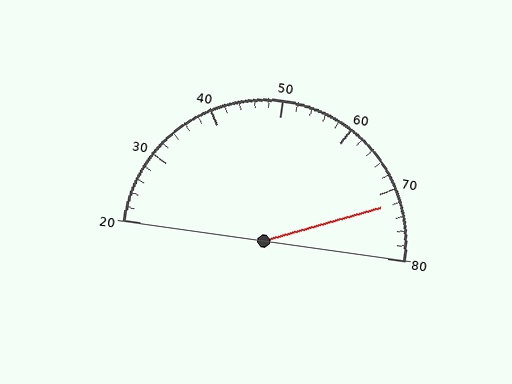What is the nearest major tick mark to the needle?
The nearest major tick mark is 70.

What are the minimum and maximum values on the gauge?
The gauge ranges from 20 to 80.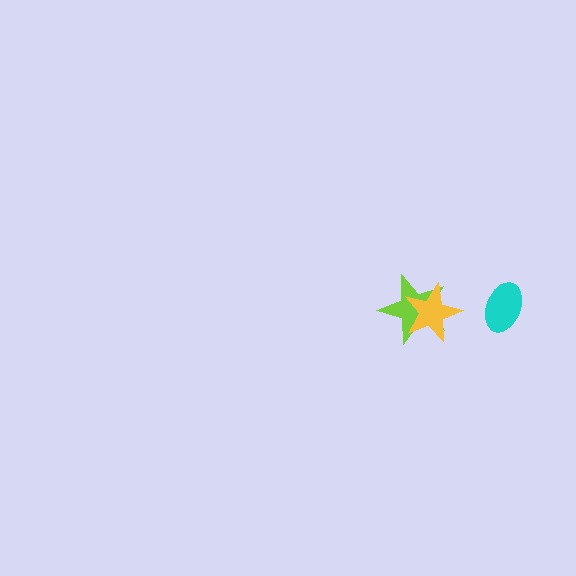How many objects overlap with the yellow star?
1 object overlaps with the yellow star.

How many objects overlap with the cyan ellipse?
0 objects overlap with the cyan ellipse.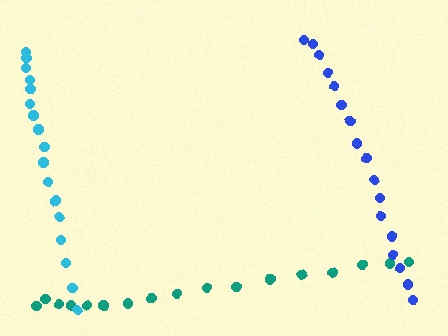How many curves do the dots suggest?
There are 3 distinct paths.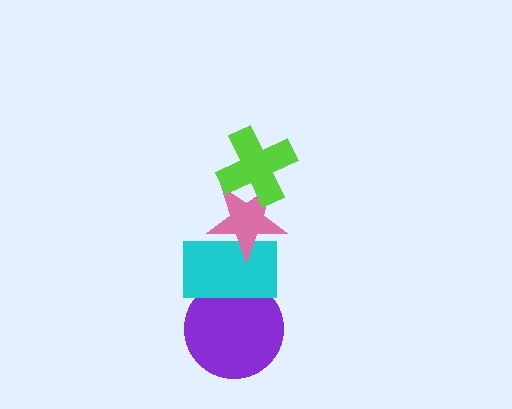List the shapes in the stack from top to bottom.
From top to bottom: the lime cross, the pink star, the cyan rectangle, the purple circle.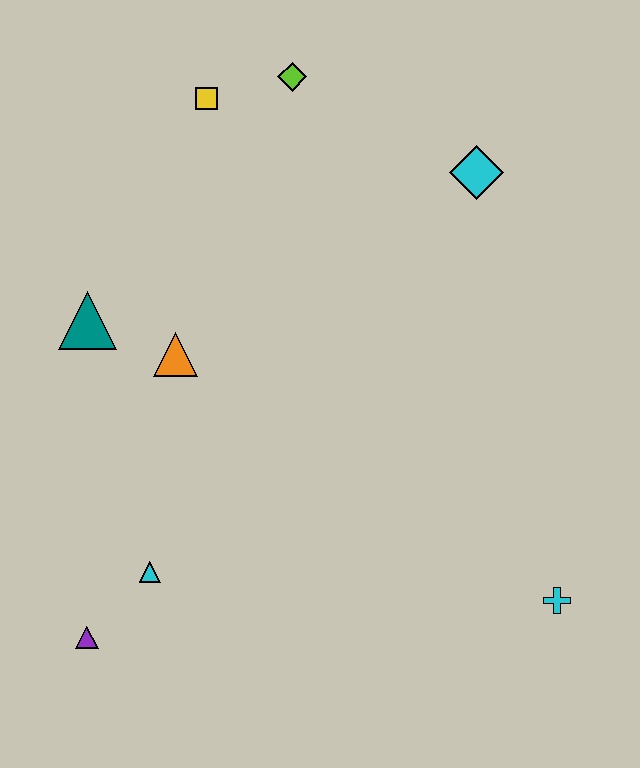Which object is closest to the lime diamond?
The yellow square is closest to the lime diamond.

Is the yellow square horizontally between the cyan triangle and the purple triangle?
No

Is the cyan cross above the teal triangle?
No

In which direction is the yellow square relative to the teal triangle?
The yellow square is above the teal triangle.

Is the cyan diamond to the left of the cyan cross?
Yes